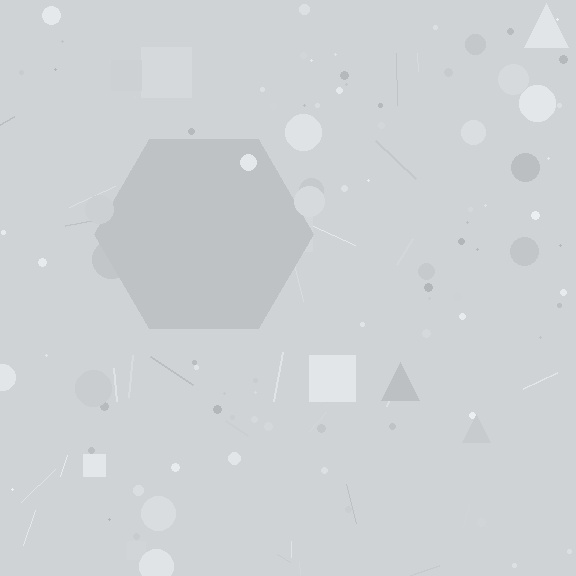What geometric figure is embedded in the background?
A hexagon is embedded in the background.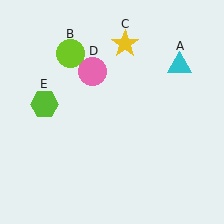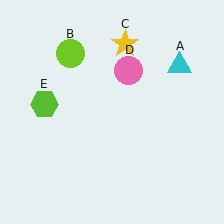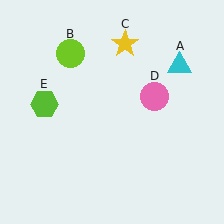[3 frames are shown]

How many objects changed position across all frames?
1 object changed position: pink circle (object D).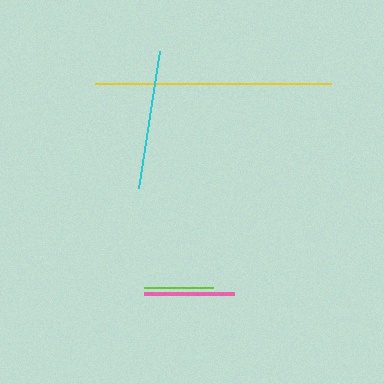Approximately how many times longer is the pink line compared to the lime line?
The pink line is approximately 1.3 times the length of the lime line.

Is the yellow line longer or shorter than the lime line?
The yellow line is longer than the lime line.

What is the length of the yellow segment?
The yellow segment is approximately 236 pixels long.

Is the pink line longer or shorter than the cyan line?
The cyan line is longer than the pink line.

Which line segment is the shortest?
The lime line is the shortest at approximately 69 pixels.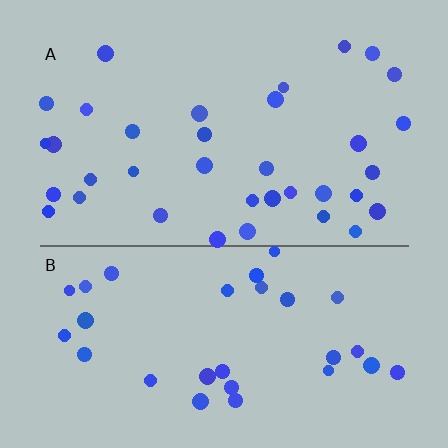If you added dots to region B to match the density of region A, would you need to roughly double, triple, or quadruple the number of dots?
Approximately double.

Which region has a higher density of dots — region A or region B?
A (the top).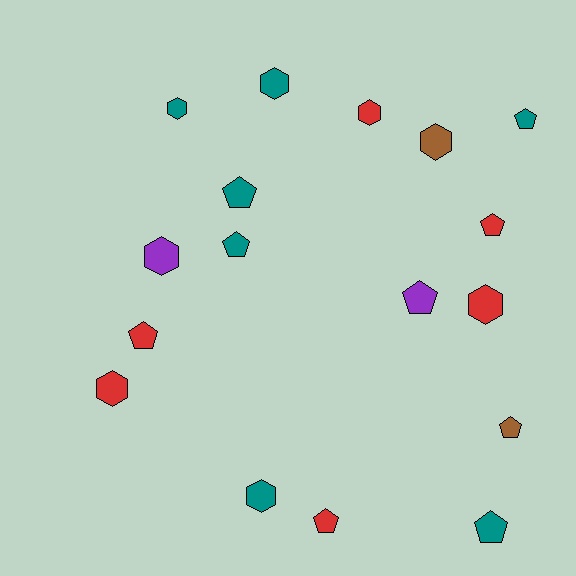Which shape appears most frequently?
Pentagon, with 9 objects.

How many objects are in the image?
There are 17 objects.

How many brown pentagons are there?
There is 1 brown pentagon.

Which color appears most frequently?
Teal, with 7 objects.